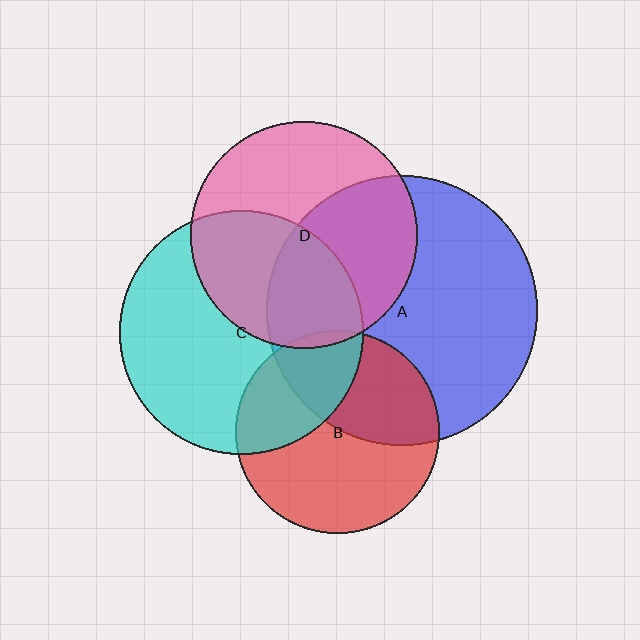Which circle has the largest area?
Circle A (blue).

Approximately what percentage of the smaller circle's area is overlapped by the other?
Approximately 5%.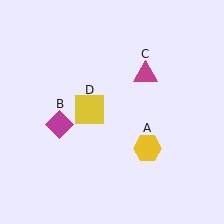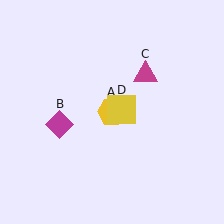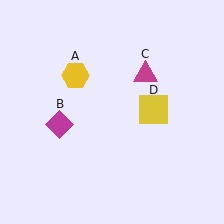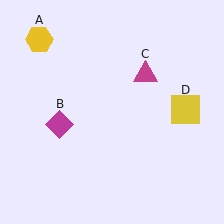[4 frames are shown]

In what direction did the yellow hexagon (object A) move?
The yellow hexagon (object A) moved up and to the left.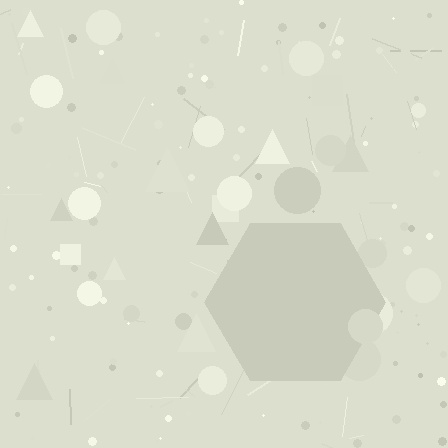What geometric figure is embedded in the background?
A hexagon is embedded in the background.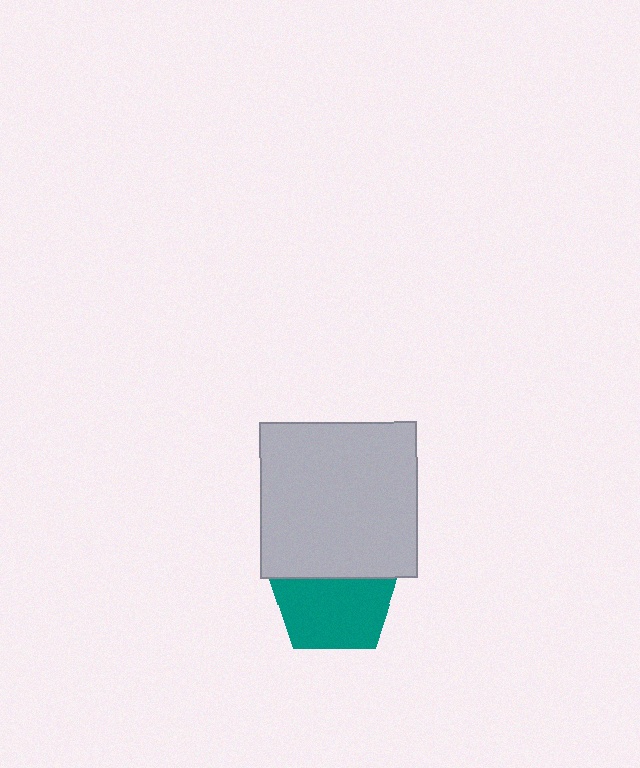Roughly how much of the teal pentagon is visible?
About half of it is visible (roughly 63%).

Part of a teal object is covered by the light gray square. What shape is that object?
It is a pentagon.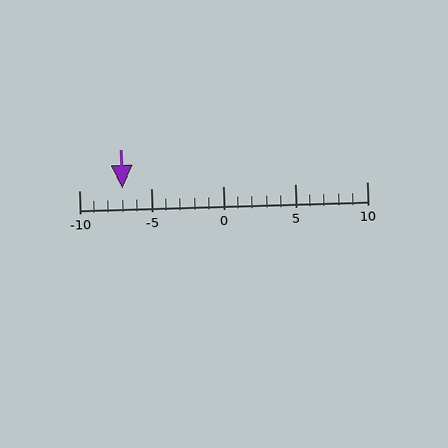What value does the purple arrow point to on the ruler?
The purple arrow points to approximately -7.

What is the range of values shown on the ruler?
The ruler shows values from -10 to 10.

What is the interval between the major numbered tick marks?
The major tick marks are spaced 5 units apart.